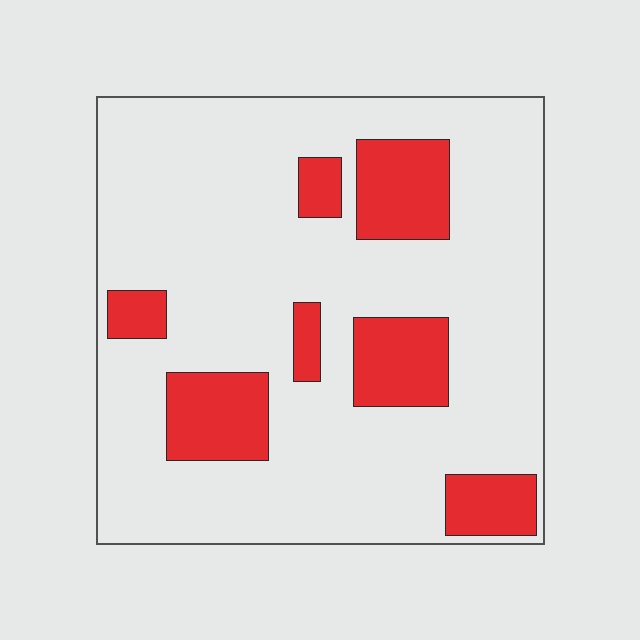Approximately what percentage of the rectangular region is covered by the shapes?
Approximately 20%.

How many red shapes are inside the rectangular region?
7.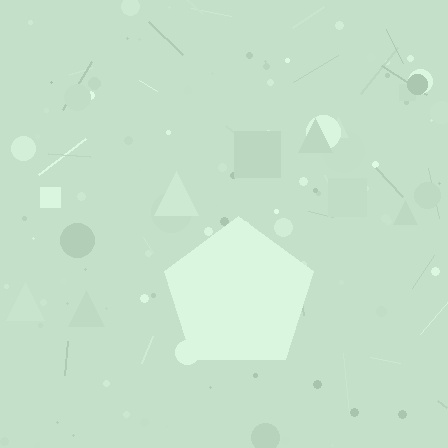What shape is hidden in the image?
A pentagon is hidden in the image.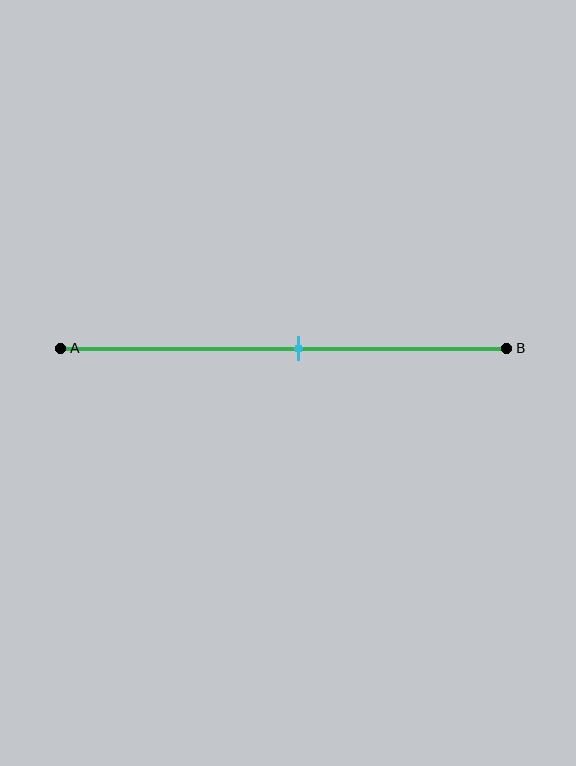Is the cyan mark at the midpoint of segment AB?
No, the mark is at about 55% from A, not at the 50% midpoint.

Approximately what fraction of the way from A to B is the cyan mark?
The cyan mark is approximately 55% of the way from A to B.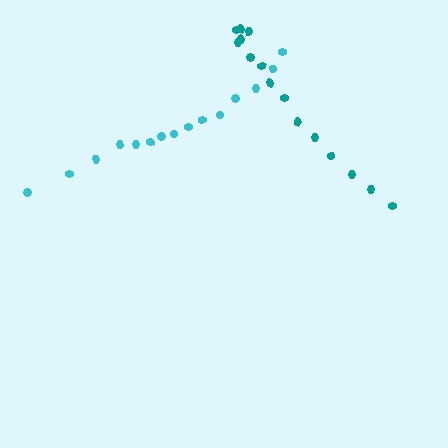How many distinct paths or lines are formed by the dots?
There are 2 distinct paths.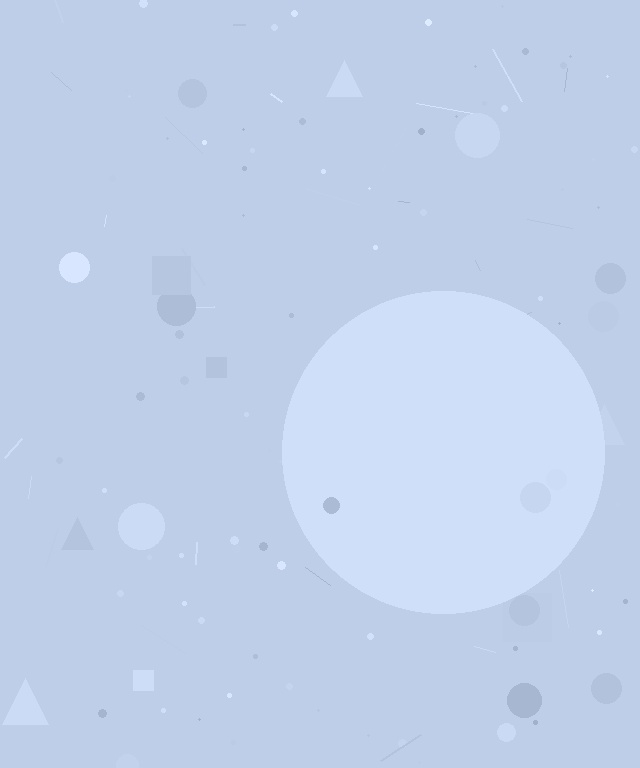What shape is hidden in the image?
A circle is hidden in the image.